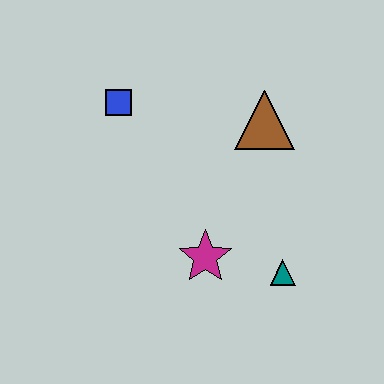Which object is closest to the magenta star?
The teal triangle is closest to the magenta star.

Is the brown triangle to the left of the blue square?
No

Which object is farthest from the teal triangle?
The blue square is farthest from the teal triangle.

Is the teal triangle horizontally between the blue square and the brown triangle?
No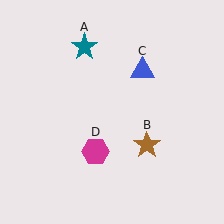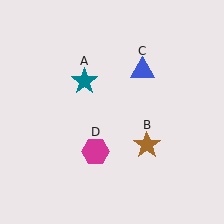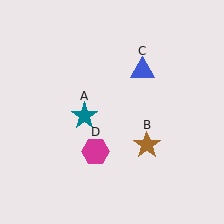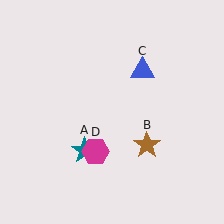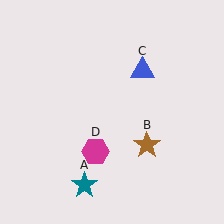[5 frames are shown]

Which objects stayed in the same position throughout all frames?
Brown star (object B) and blue triangle (object C) and magenta hexagon (object D) remained stationary.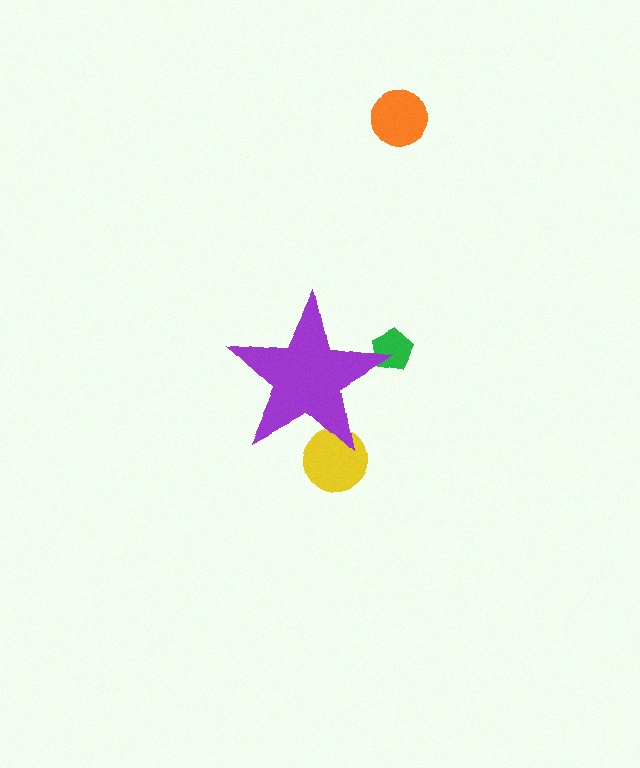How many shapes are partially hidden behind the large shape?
2 shapes are partially hidden.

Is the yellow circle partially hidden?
Yes, the yellow circle is partially hidden behind the purple star.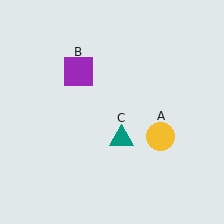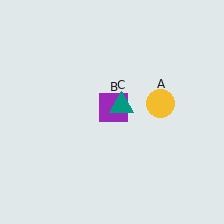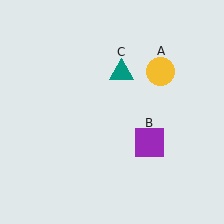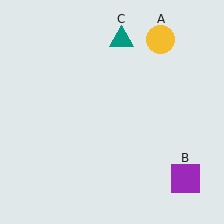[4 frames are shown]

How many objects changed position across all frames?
3 objects changed position: yellow circle (object A), purple square (object B), teal triangle (object C).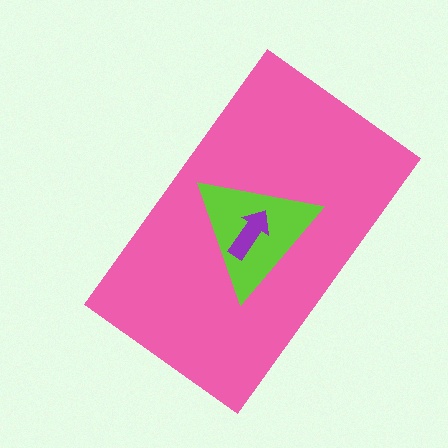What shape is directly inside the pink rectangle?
The lime triangle.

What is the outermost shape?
The pink rectangle.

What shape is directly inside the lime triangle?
The purple arrow.